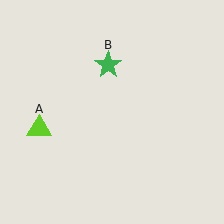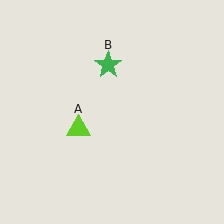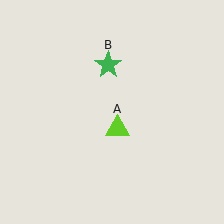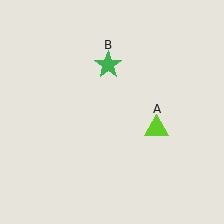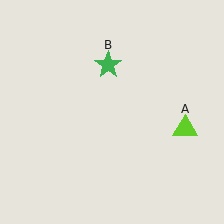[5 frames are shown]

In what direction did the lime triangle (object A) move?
The lime triangle (object A) moved right.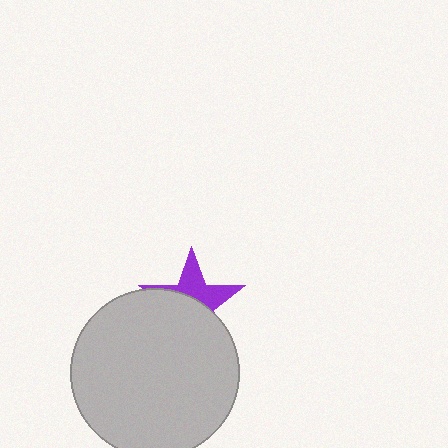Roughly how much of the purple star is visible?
A small part of it is visible (roughly 42%).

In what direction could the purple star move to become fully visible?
The purple star could move up. That would shift it out from behind the light gray circle entirely.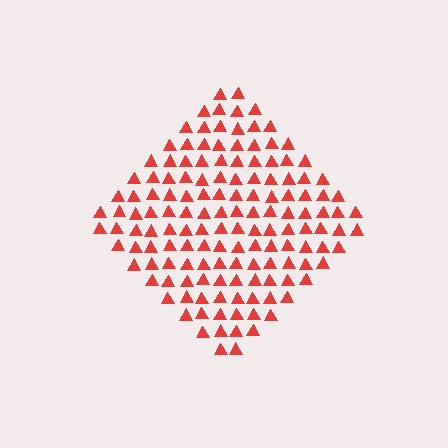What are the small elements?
The small elements are triangles.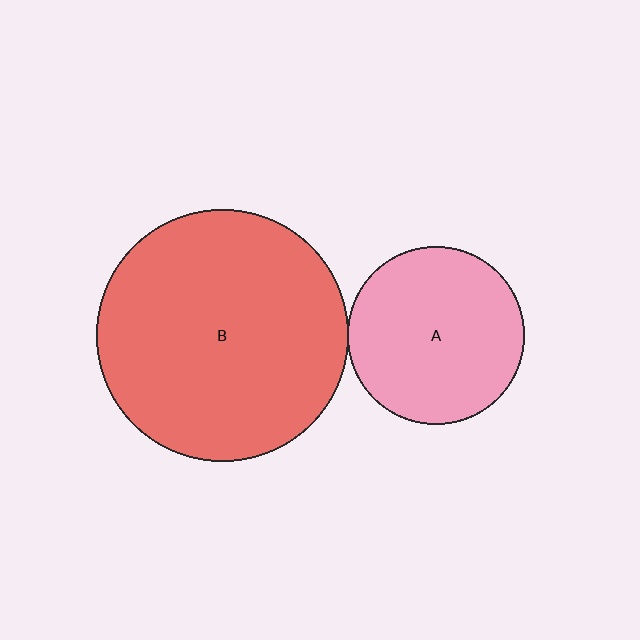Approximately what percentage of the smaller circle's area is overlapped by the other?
Approximately 5%.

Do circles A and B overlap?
Yes.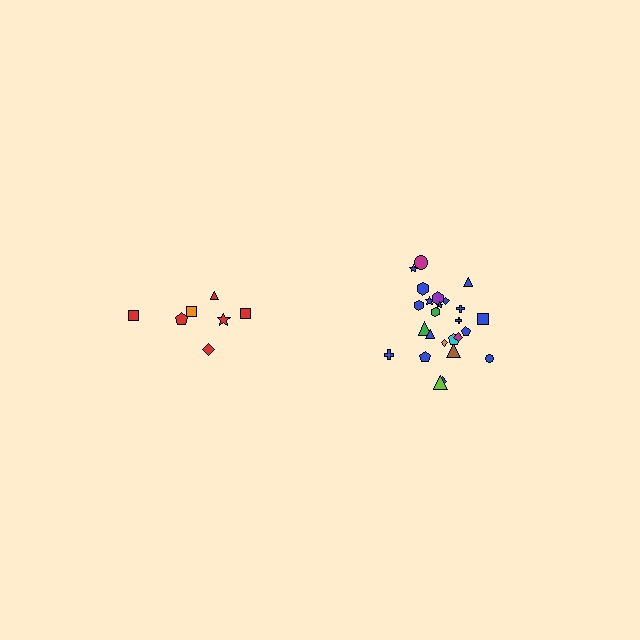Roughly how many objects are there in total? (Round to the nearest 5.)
Roughly 30 objects in total.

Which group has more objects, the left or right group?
The right group.